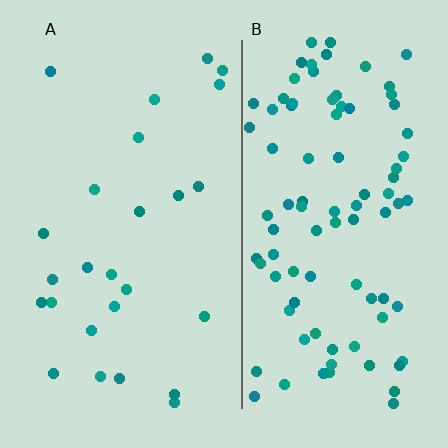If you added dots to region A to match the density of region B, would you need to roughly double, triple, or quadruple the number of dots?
Approximately quadruple.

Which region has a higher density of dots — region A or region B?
B (the right).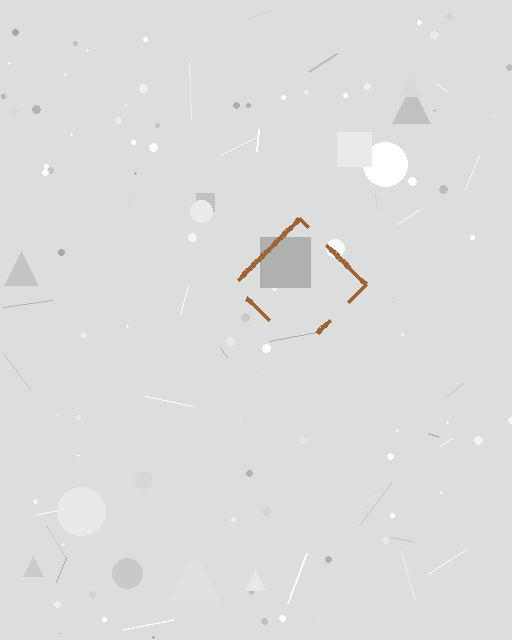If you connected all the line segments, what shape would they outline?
They would outline a diamond.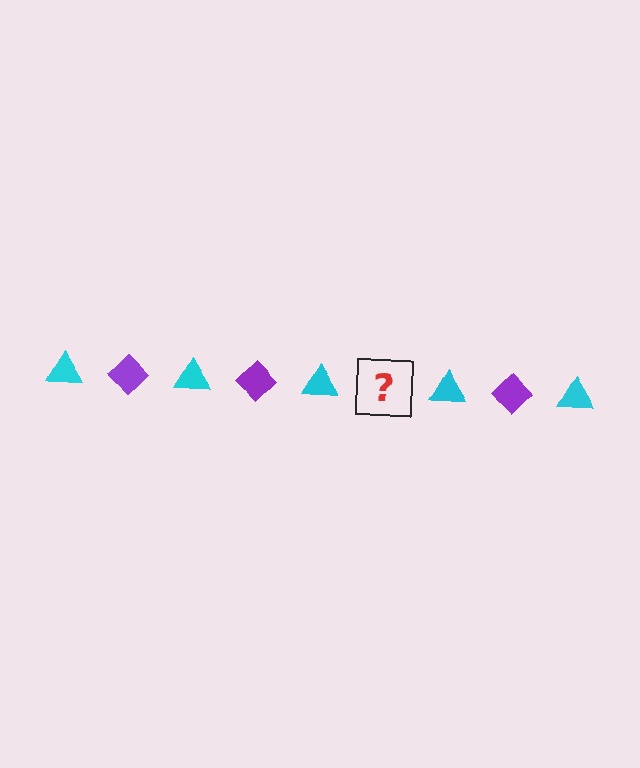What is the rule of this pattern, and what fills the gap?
The rule is that the pattern alternates between cyan triangle and purple diamond. The gap should be filled with a purple diamond.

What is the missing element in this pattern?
The missing element is a purple diamond.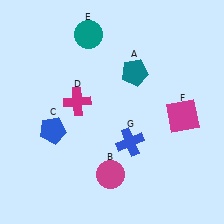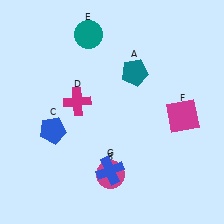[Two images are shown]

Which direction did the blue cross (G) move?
The blue cross (G) moved down.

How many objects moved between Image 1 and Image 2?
1 object moved between the two images.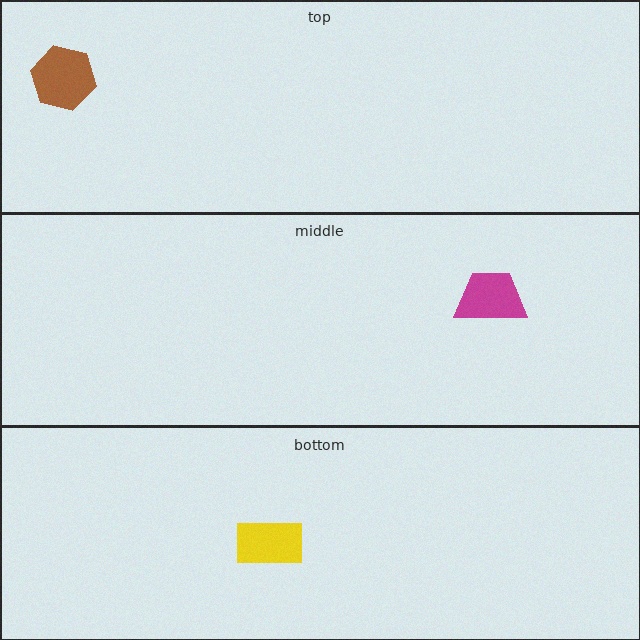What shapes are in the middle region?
The magenta trapezoid.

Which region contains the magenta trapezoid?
The middle region.